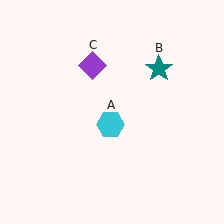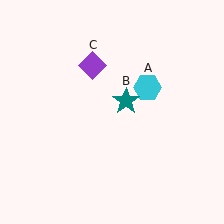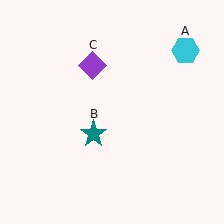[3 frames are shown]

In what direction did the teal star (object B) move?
The teal star (object B) moved down and to the left.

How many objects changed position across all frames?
2 objects changed position: cyan hexagon (object A), teal star (object B).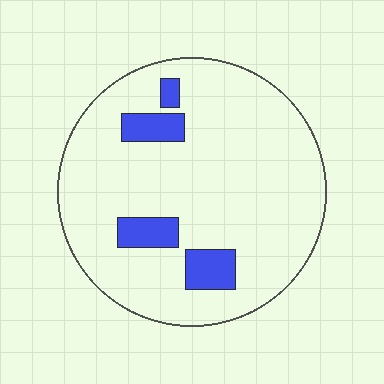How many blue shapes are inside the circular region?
4.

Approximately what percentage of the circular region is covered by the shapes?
Approximately 10%.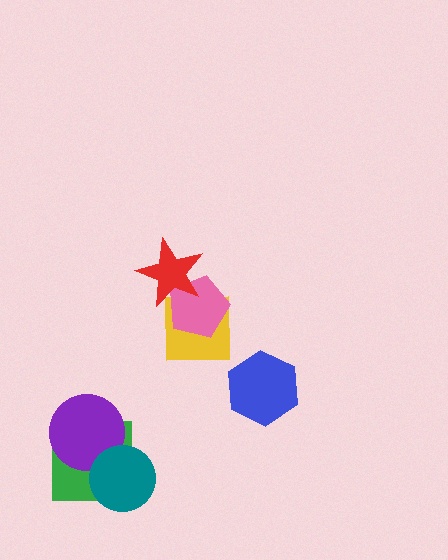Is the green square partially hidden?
Yes, it is partially covered by another shape.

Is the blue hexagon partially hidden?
No, no other shape covers it.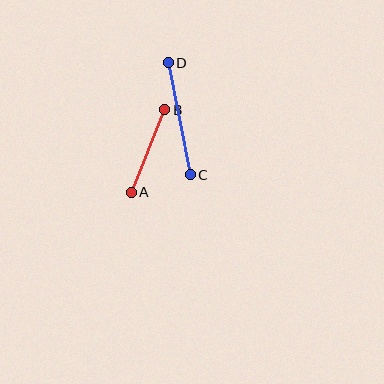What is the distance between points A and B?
The distance is approximately 89 pixels.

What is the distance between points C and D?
The distance is approximately 114 pixels.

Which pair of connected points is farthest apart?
Points C and D are farthest apart.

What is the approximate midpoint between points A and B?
The midpoint is at approximately (148, 151) pixels.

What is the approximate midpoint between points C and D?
The midpoint is at approximately (179, 119) pixels.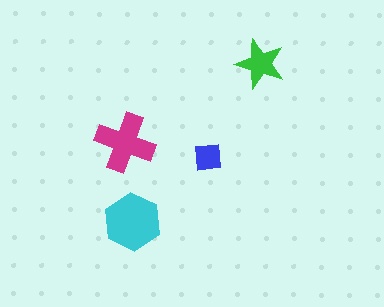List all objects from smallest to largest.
The blue square, the green star, the magenta cross, the cyan hexagon.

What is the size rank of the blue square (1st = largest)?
4th.